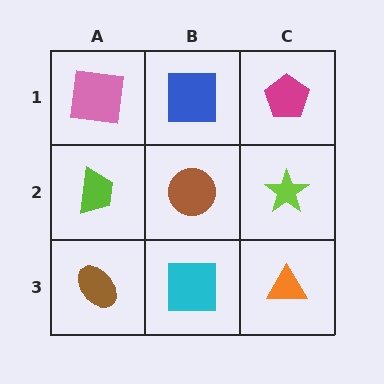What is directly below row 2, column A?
A brown ellipse.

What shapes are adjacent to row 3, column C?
A lime star (row 2, column C), a cyan square (row 3, column B).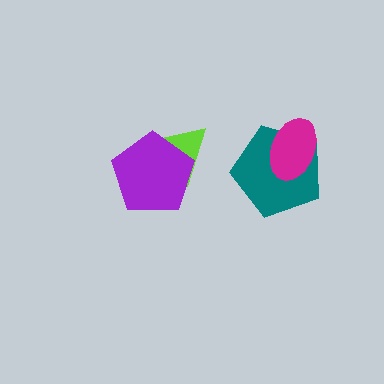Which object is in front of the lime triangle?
The purple pentagon is in front of the lime triangle.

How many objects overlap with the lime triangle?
1 object overlaps with the lime triangle.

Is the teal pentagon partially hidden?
Yes, it is partially covered by another shape.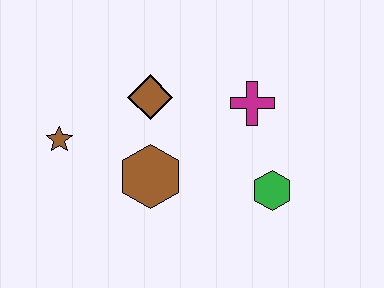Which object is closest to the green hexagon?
The magenta cross is closest to the green hexagon.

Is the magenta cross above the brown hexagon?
Yes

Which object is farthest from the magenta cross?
The brown star is farthest from the magenta cross.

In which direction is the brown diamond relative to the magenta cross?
The brown diamond is to the left of the magenta cross.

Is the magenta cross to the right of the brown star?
Yes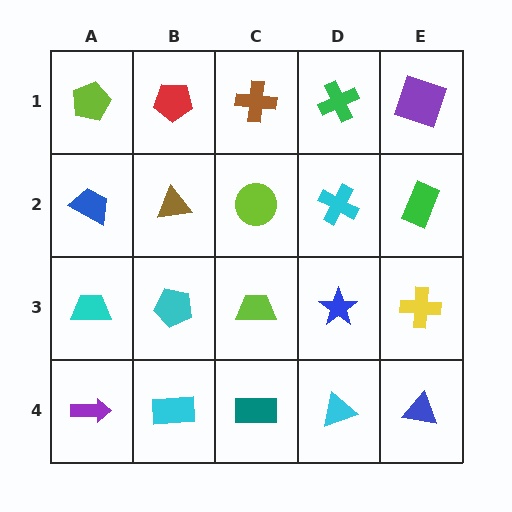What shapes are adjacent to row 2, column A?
A lime pentagon (row 1, column A), a cyan trapezoid (row 3, column A), a brown triangle (row 2, column B).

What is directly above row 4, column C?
A lime trapezoid.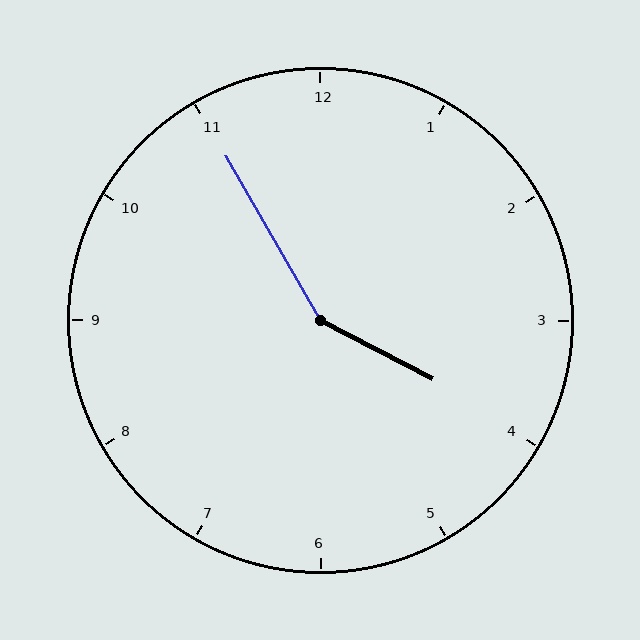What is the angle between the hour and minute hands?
Approximately 148 degrees.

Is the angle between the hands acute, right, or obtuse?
It is obtuse.